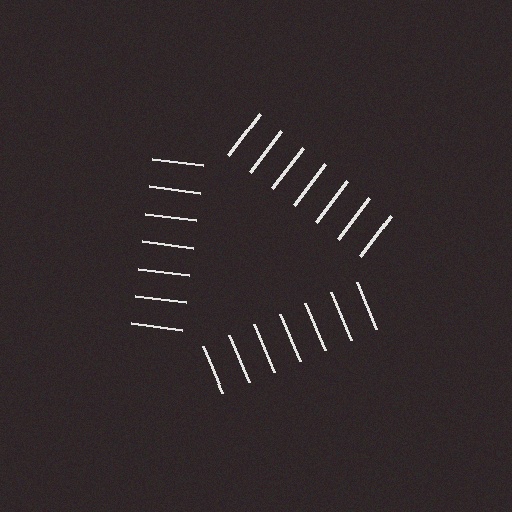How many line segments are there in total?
21 — 7 along each of the 3 edges.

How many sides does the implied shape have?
3 sides — the line-ends trace a triangle.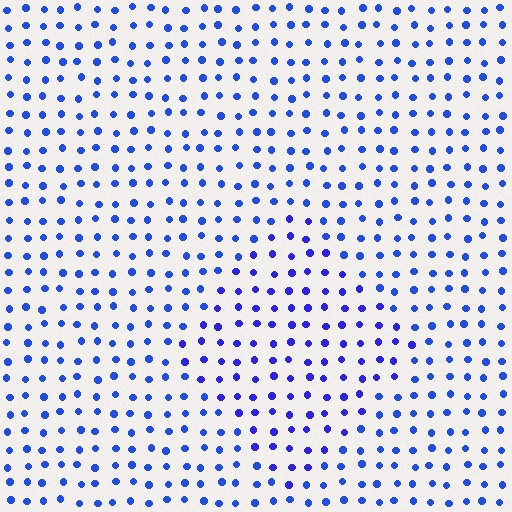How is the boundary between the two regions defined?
The boundary is defined purely by a slight shift in hue (about 17 degrees). Spacing, size, and orientation are identical on both sides.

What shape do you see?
I see a diamond.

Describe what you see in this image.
The image is filled with small blue elements in a uniform arrangement. A diamond-shaped region is visible where the elements are tinted to a slightly different hue, forming a subtle color boundary.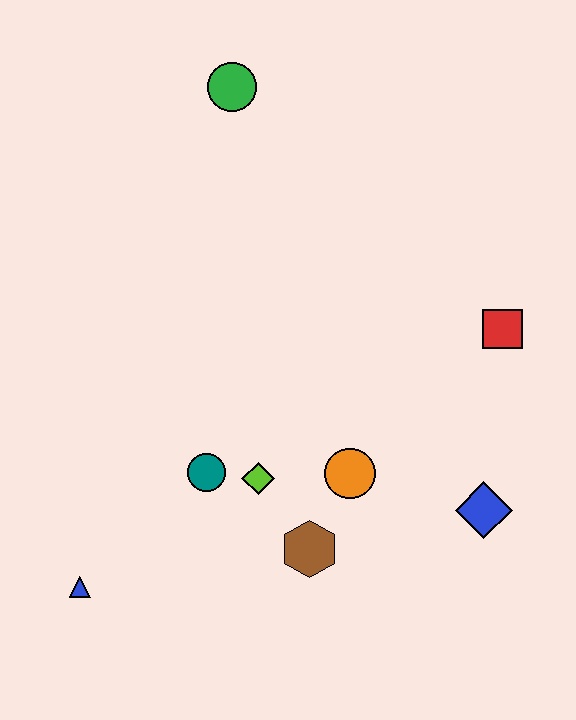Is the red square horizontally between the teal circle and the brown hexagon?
No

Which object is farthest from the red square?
The blue triangle is farthest from the red square.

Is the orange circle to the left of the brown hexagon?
No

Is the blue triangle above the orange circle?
No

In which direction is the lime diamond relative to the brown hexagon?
The lime diamond is above the brown hexagon.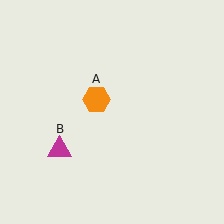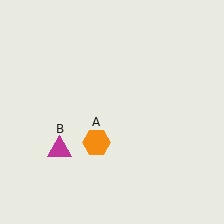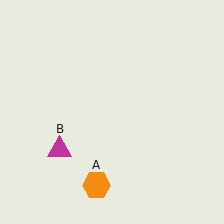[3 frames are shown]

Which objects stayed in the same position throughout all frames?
Magenta triangle (object B) remained stationary.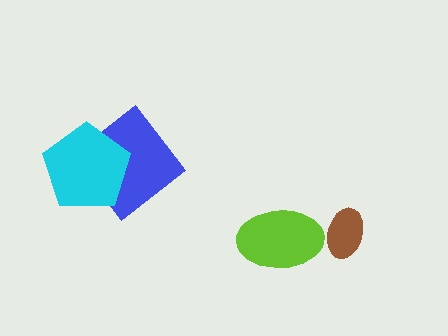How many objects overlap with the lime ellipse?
0 objects overlap with the lime ellipse.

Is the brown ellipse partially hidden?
No, no other shape covers it.